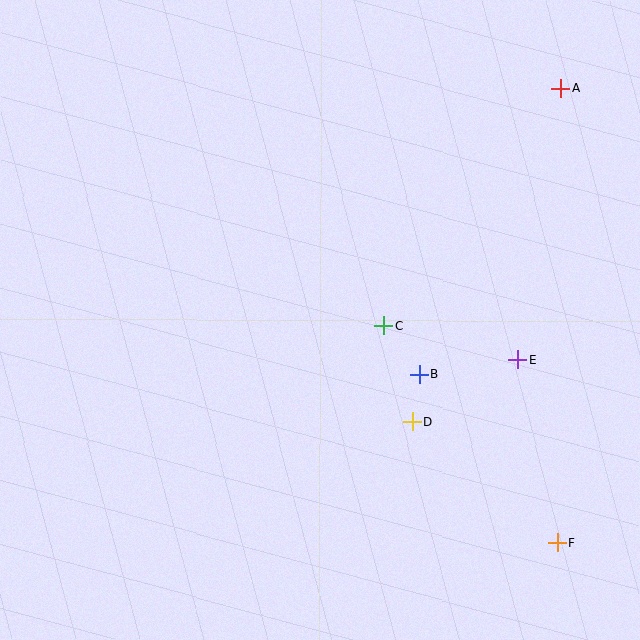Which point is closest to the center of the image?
Point C at (384, 326) is closest to the center.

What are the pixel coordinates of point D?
Point D is at (412, 422).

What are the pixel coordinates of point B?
Point B is at (419, 375).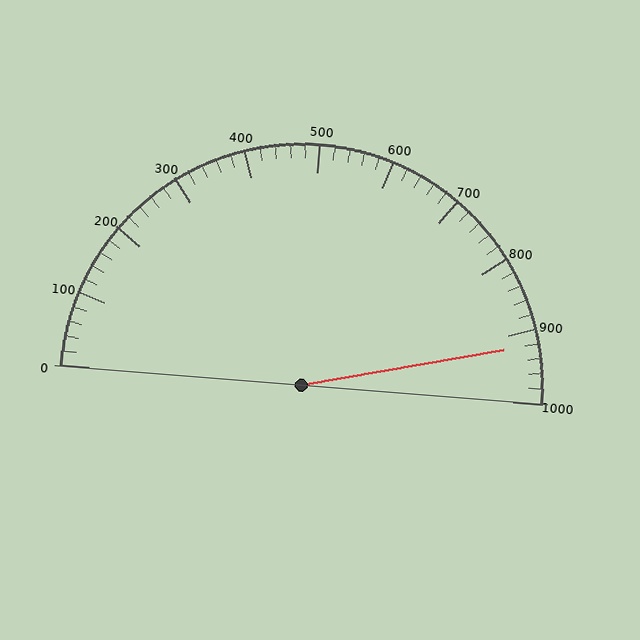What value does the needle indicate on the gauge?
The needle indicates approximately 920.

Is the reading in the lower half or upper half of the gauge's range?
The reading is in the upper half of the range (0 to 1000).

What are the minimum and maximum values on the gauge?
The gauge ranges from 0 to 1000.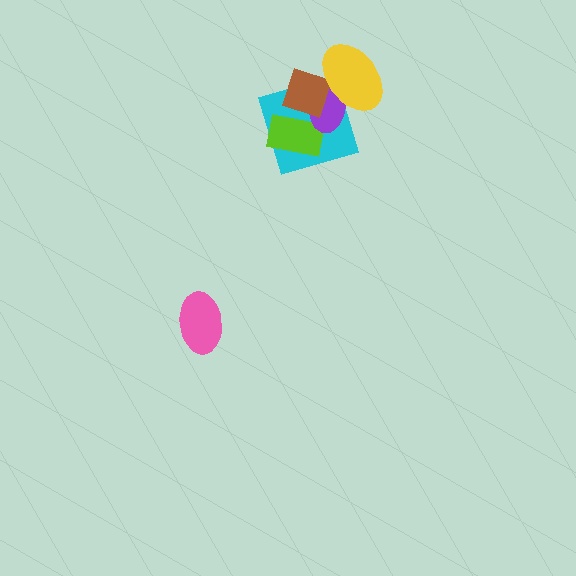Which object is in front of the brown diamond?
The yellow ellipse is in front of the brown diamond.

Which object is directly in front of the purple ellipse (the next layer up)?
The brown diamond is directly in front of the purple ellipse.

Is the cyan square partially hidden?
Yes, it is partially covered by another shape.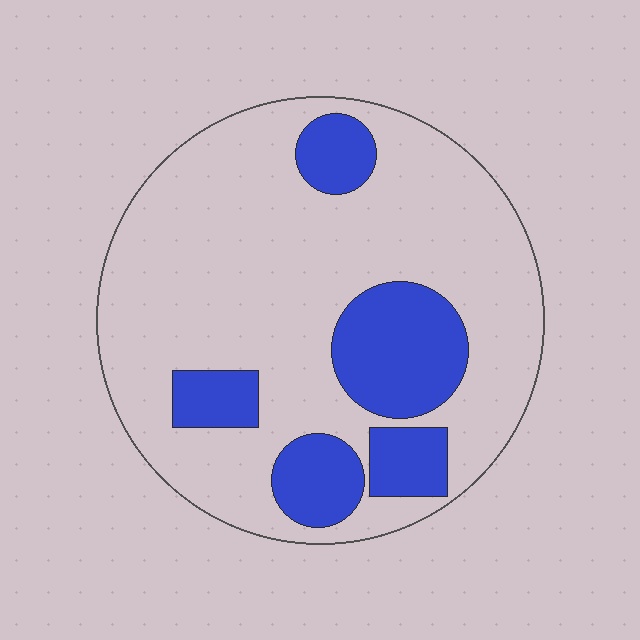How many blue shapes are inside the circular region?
5.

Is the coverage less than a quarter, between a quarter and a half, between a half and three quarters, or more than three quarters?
Less than a quarter.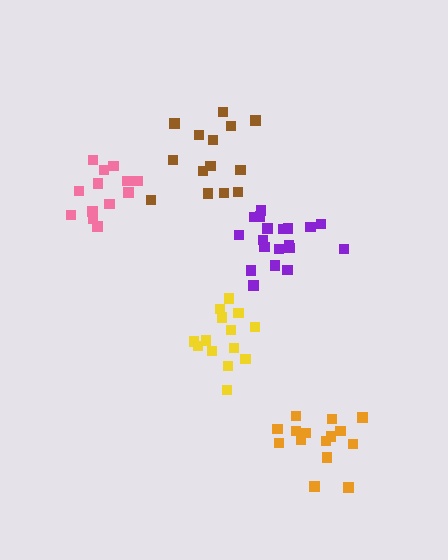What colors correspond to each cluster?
The clusters are colored: brown, purple, pink, yellow, orange.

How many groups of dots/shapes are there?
There are 5 groups.